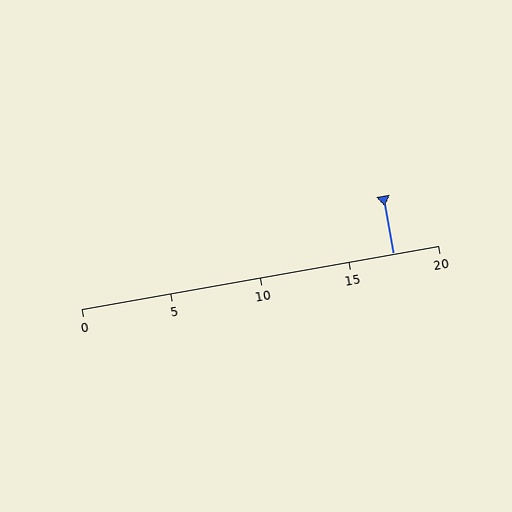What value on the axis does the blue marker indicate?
The marker indicates approximately 17.5.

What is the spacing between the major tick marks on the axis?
The major ticks are spaced 5 apart.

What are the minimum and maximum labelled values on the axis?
The axis runs from 0 to 20.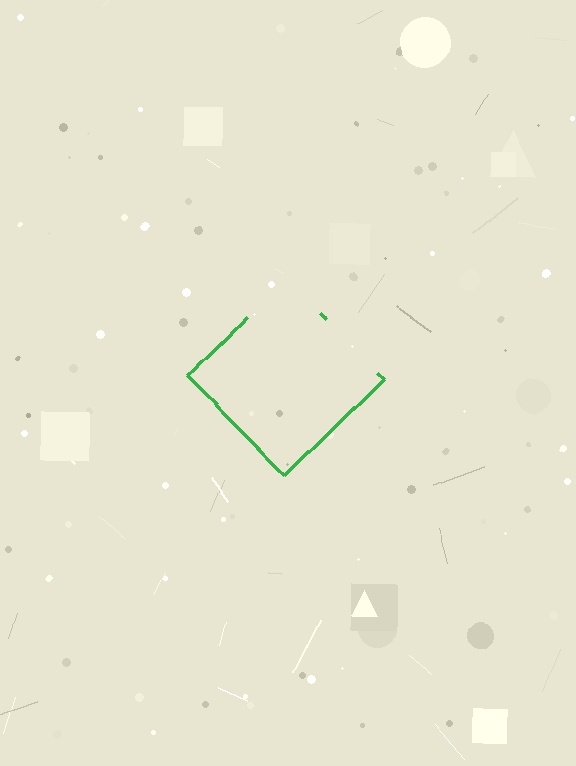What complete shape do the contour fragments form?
The contour fragments form a diamond.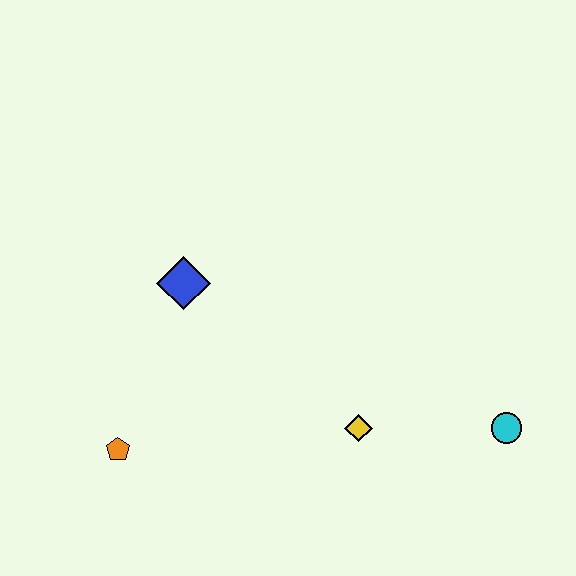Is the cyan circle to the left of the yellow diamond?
No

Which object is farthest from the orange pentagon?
The cyan circle is farthest from the orange pentagon.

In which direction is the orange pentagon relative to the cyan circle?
The orange pentagon is to the left of the cyan circle.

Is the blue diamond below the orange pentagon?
No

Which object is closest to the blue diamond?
The orange pentagon is closest to the blue diamond.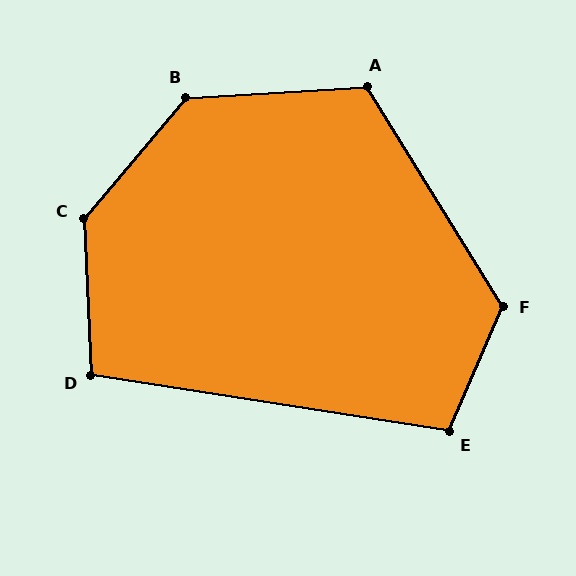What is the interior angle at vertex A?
Approximately 118 degrees (obtuse).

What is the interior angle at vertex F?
Approximately 125 degrees (obtuse).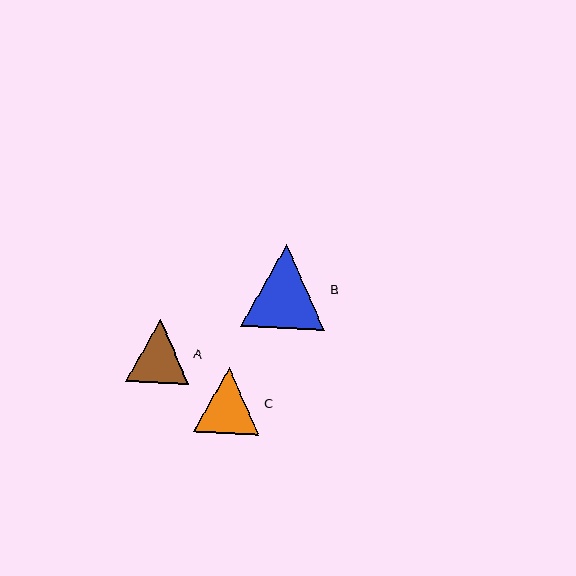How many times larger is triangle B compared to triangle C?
Triangle B is approximately 1.3 times the size of triangle C.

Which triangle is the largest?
Triangle B is the largest with a size of approximately 84 pixels.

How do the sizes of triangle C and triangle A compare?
Triangle C and triangle A are approximately the same size.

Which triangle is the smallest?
Triangle A is the smallest with a size of approximately 63 pixels.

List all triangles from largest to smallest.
From largest to smallest: B, C, A.